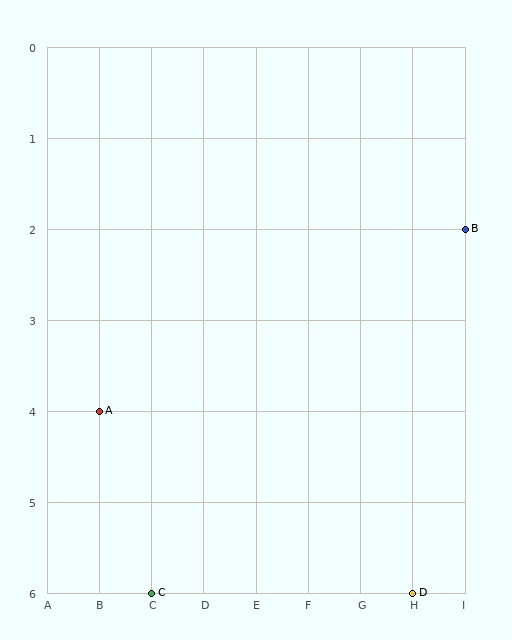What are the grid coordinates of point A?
Point A is at grid coordinates (B, 4).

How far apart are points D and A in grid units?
Points D and A are 6 columns and 2 rows apart (about 6.3 grid units diagonally).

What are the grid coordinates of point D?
Point D is at grid coordinates (H, 6).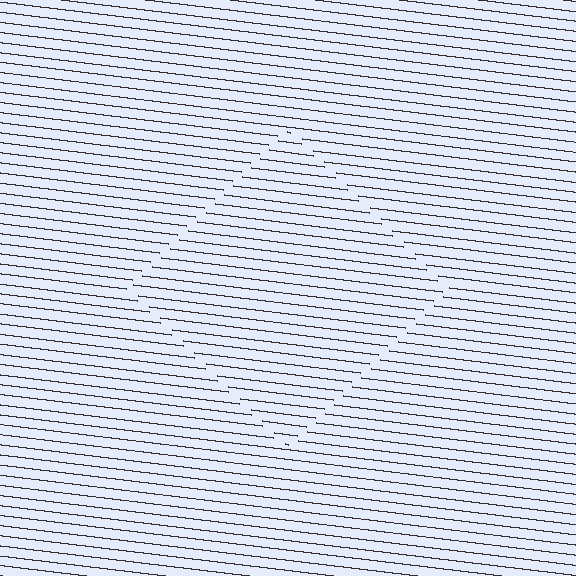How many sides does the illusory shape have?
4 sides — the line-ends trace a square.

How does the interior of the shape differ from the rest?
The interior of the shape contains the same grating, shifted by half a period — the contour is defined by the phase discontinuity where line-ends from the inner and outer gratings abut.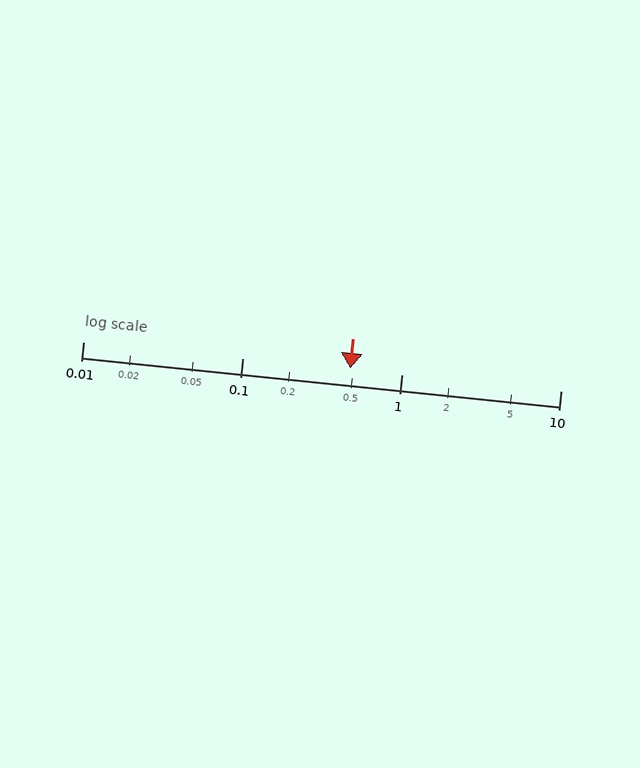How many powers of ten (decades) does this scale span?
The scale spans 3 decades, from 0.01 to 10.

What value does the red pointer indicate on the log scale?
The pointer indicates approximately 0.48.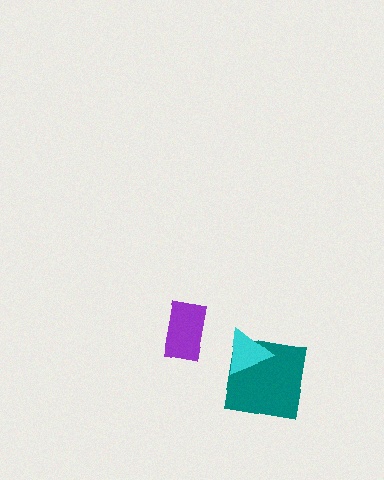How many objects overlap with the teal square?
1 object overlaps with the teal square.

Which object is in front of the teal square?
The cyan triangle is in front of the teal square.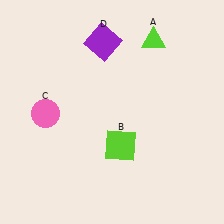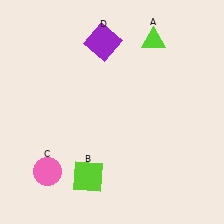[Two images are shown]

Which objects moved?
The objects that moved are: the lime square (B), the pink circle (C).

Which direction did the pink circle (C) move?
The pink circle (C) moved down.